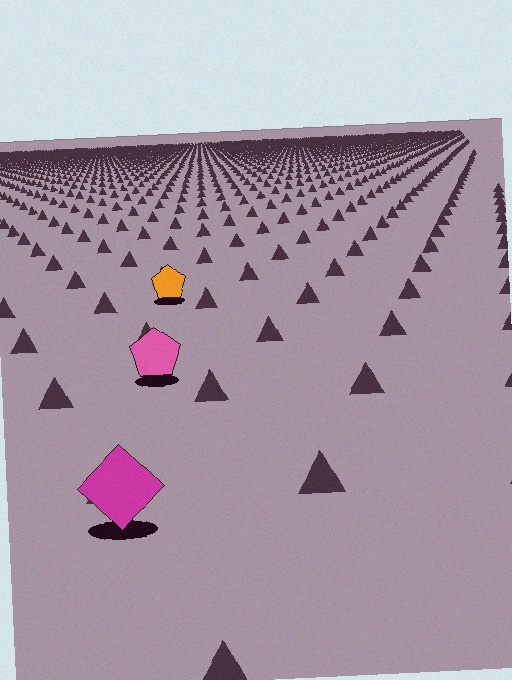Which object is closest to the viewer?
The magenta diamond is closest. The texture marks near it are larger and more spread out.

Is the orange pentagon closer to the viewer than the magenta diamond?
No. The magenta diamond is closer — you can tell from the texture gradient: the ground texture is coarser near it.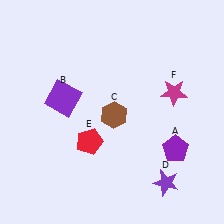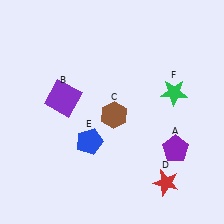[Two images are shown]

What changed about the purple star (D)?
In Image 1, D is purple. In Image 2, it changed to red.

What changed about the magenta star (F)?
In Image 1, F is magenta. In Image 2, it changed to green.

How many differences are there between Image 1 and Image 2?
There are 3 differences between the two images.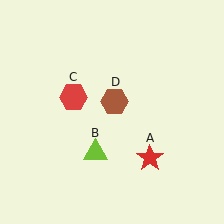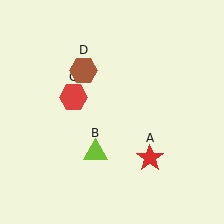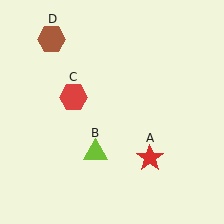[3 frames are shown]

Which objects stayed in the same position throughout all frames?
Red star (object A) and lime triangle (object B) and red hexagon (object C) remained stationary.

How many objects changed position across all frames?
1 object changed position: brown hexagon (object D).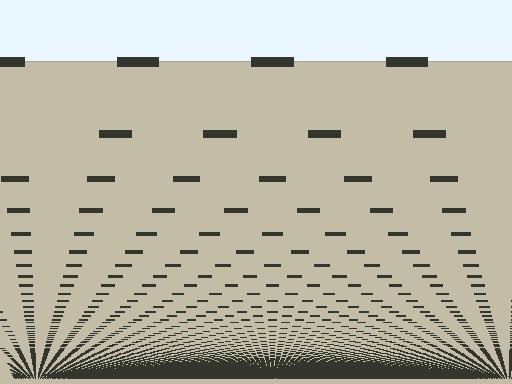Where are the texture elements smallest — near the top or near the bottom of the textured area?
Near the bottom.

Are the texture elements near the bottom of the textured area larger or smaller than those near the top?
Smaller. The gradient is inverted — elements near the bottom are smaller and denser.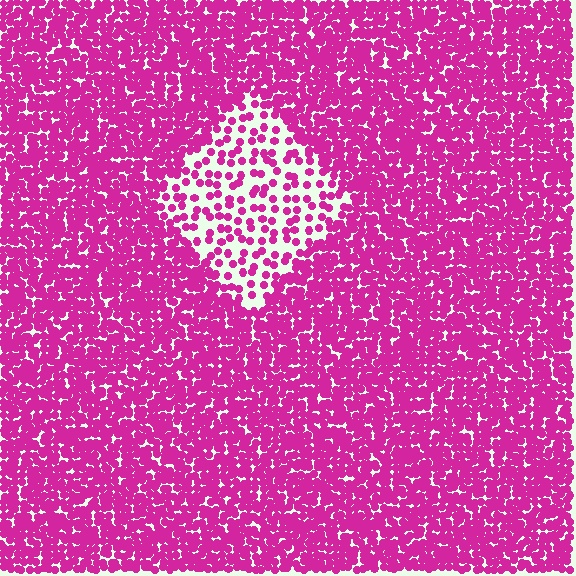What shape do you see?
I see a diamond.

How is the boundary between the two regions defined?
The boundary is defined by a change in element density (approximately 2.9x ratio). All elements are the same color, size, and shape.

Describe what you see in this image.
The image contains small magenta elements arranged at two different densities. A diamond-shaped region is visible where the elements are less densely packed than the surrounding area.